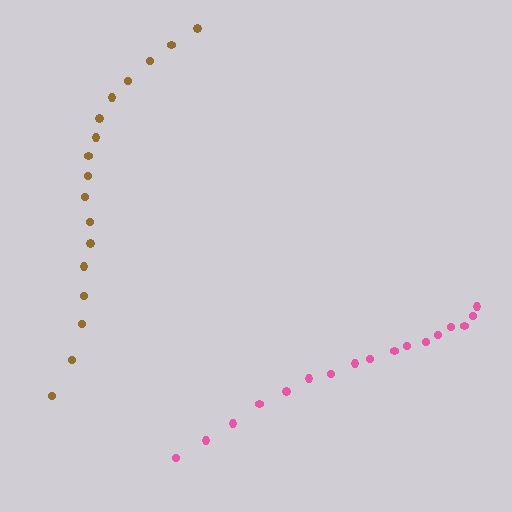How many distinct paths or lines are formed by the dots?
There are 2 distinct paths.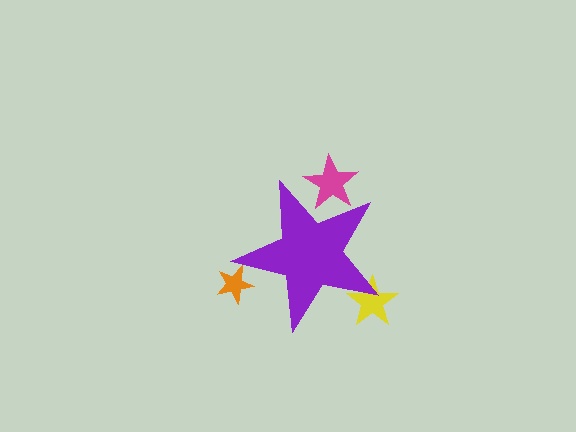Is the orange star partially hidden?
Yes, the orange star is partially hidden behind the purple star.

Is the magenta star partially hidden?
Yes, the magenta star is partially hidden behind the purple star.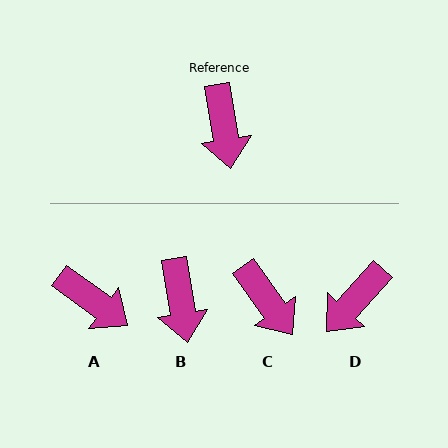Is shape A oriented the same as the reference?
No, it is off by about 45 degrees.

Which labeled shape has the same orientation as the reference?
B.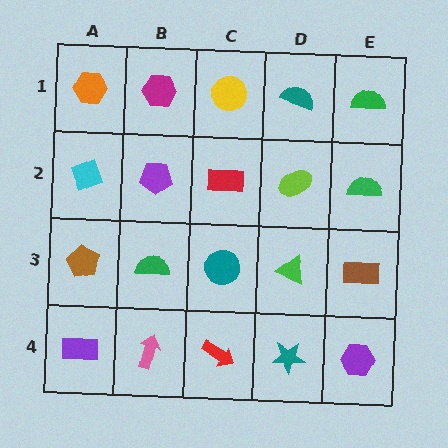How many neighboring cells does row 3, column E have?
3.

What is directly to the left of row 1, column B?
An orange hexagon.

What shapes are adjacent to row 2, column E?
A green semicircle (row 1, column E), a brown rectangle (row 3, column E), a lime ellipse (row 2, column D).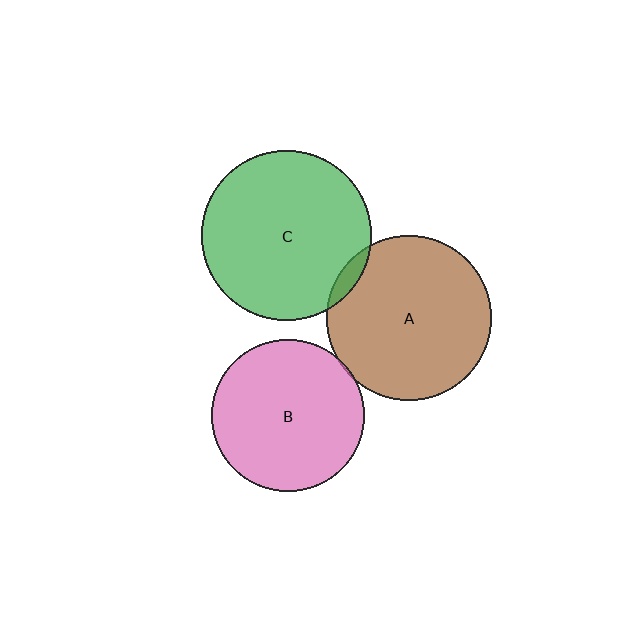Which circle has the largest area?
Circle C (green).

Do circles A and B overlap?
Yes.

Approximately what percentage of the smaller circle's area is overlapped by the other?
Approximately 5%.